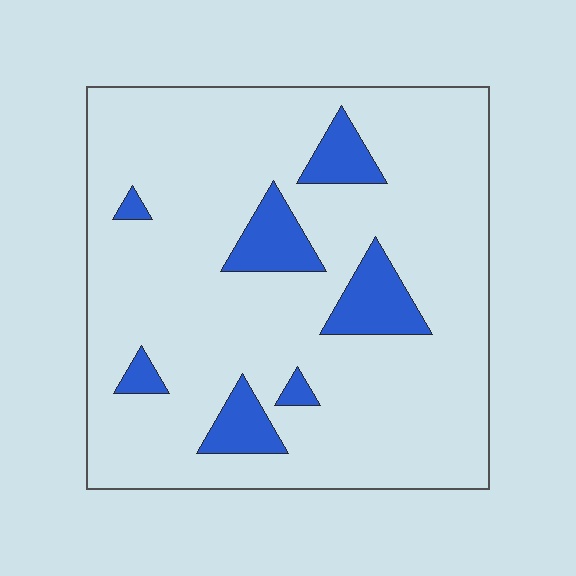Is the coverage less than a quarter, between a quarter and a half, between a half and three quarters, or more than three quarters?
Less than a quarter.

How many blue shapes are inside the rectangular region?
7.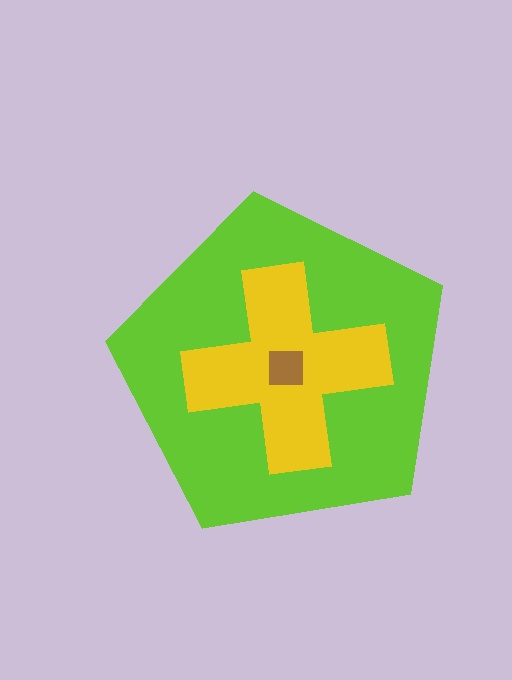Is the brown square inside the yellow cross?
Yes.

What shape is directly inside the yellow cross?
The brown square.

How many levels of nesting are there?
3.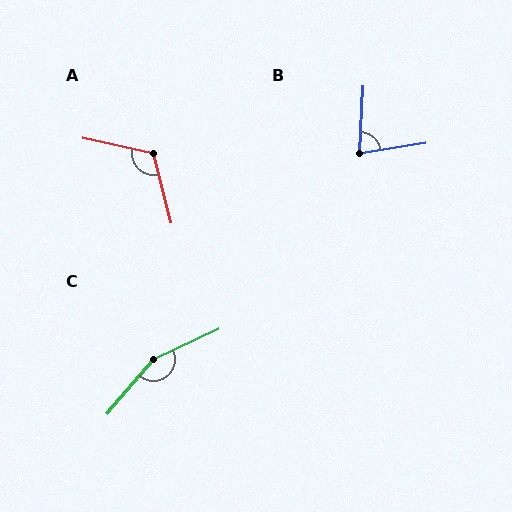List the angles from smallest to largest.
B (78°), A (117°), C (156°).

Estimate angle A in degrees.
Approximately 117 degrees.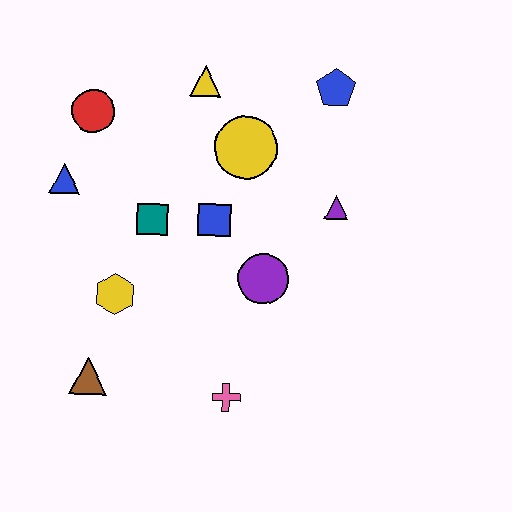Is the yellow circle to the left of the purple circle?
Yes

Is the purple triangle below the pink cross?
No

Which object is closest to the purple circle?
The blue square is closest to the purple circle.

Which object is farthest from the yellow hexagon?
The blue pentagon is farthest from the yellow hexagon.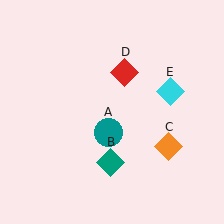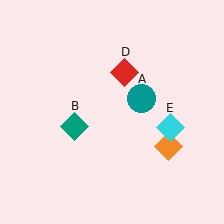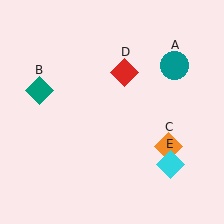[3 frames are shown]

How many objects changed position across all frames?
3 objects changed position: teal circle (object A), teal diamond (object B), cyan diamond (object E).